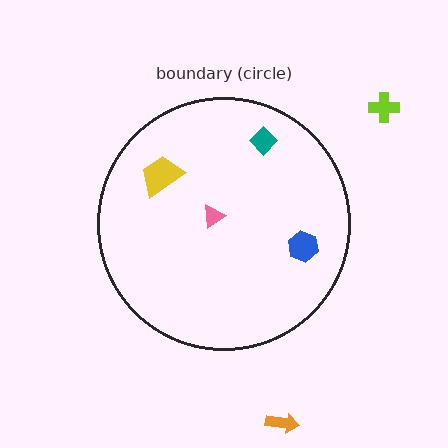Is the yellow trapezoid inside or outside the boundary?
Inside.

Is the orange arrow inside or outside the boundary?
Outside.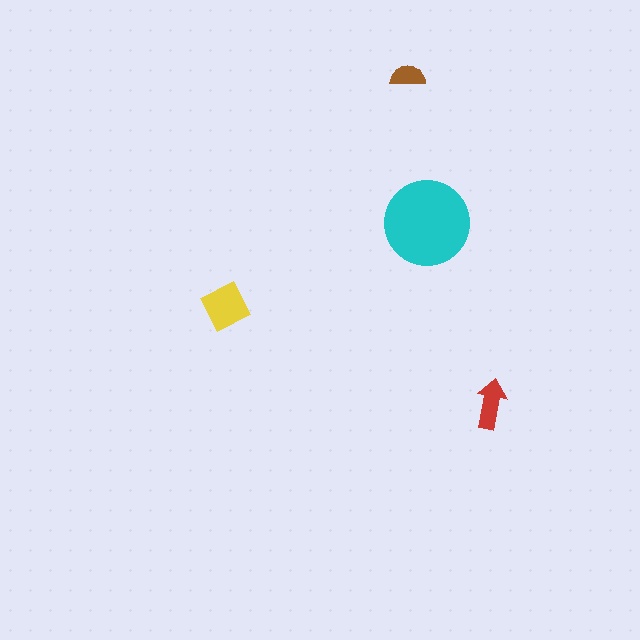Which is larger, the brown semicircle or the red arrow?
The red arrow.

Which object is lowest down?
The red arrow is bottommost.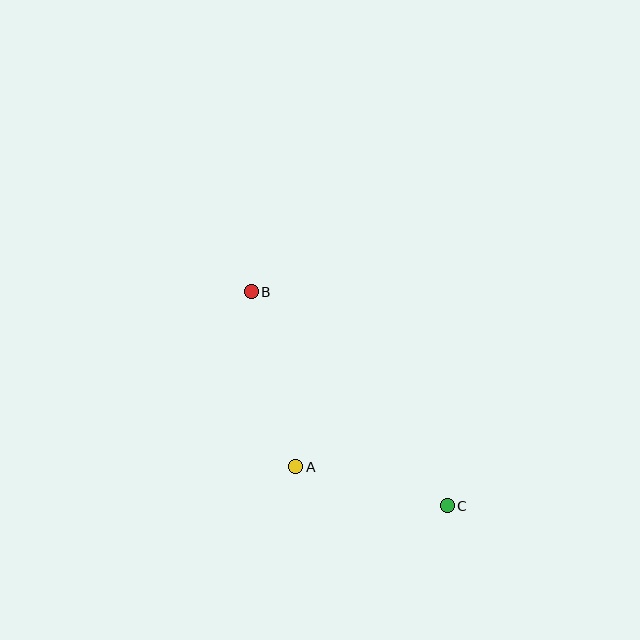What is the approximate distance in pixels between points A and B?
The distance between A and B is approximately 181 pixels.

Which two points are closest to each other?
Points A and C are closest to each other.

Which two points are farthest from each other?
Points B and C are farthest from each other.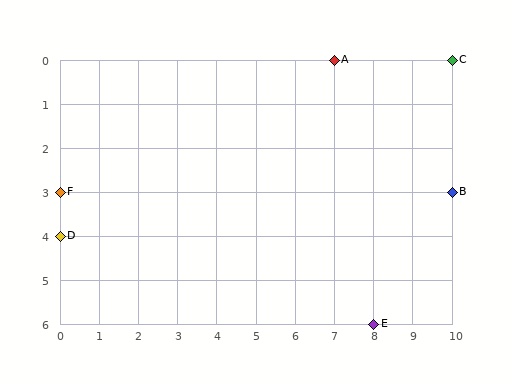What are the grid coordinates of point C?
Point C is at grid coordinates (10, 0).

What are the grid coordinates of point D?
Point D is at grid coordinates (0, 4).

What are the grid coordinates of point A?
Point A is at grid coordinates (7, 0).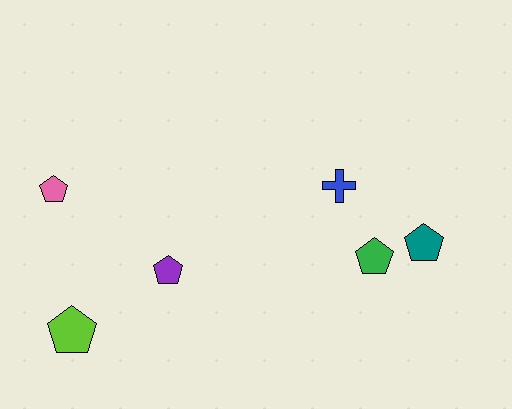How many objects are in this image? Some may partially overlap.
There are 6 objects.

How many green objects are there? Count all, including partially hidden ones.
There is 1 green object.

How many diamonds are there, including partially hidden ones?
There are no diamonds.